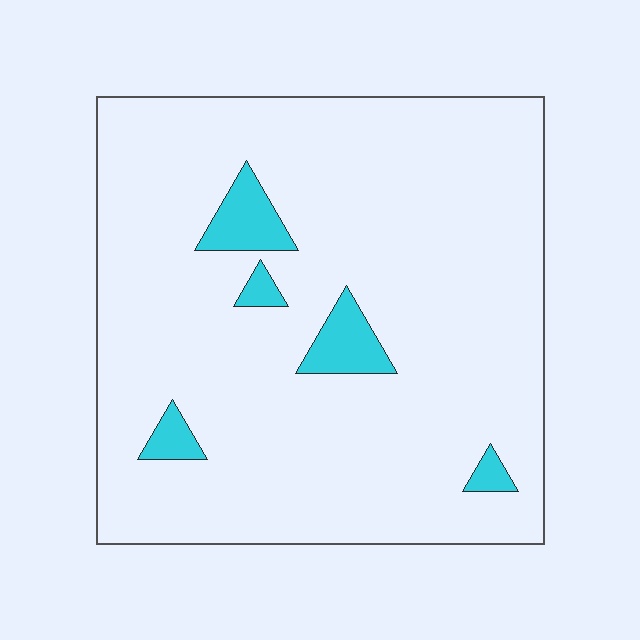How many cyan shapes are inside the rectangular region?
5.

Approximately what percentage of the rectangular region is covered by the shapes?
Approximately 5%.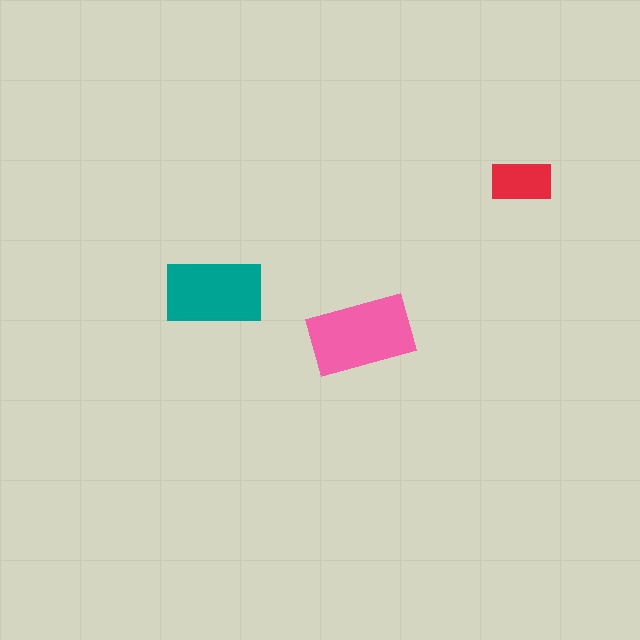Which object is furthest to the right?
The red rectangle is rightmost.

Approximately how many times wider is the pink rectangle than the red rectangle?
About 1.5 times wider.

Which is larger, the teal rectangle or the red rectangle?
The teal one.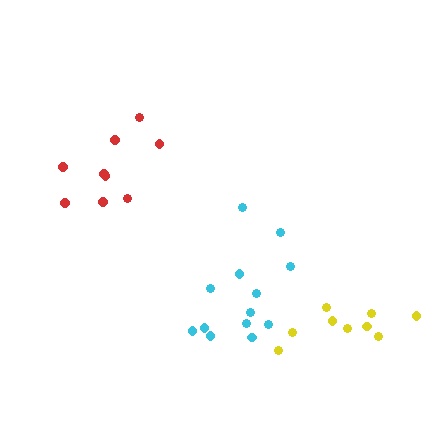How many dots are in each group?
Group 1: 9 dots, Group 2: 9 dots, Group 3: 13 dots (31 total).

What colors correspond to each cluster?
The clusters are colored: yellow, red, cyan.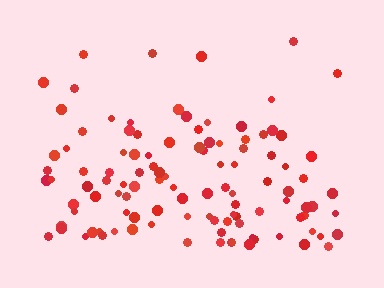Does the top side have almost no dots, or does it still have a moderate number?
Still a moderate number, just noticeably fewer than the bottom.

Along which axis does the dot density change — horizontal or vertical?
Vertical.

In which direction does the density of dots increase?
From top to bottom, with the bottom side densest.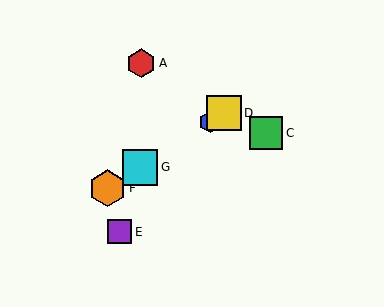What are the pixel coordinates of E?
Object E is at (120, 232).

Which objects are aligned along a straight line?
Objects B, D, F, G are aligned along a straight line.